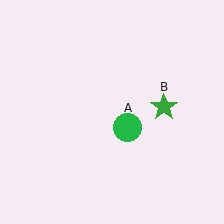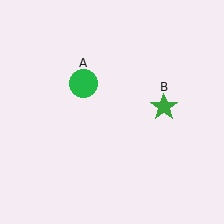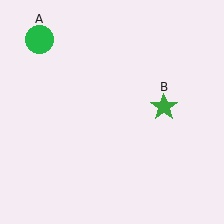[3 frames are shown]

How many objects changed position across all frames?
1 object changed position: green circle (object A).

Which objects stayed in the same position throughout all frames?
Green star (object B) remained stationary.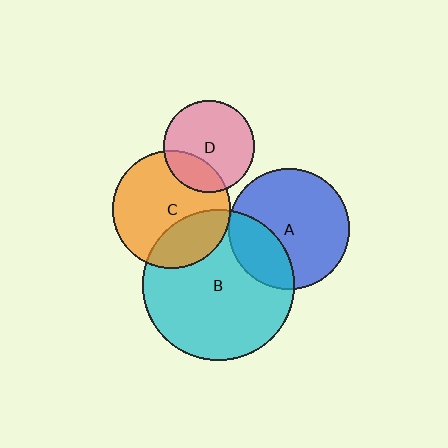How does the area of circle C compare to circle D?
Approximately 1.7 times.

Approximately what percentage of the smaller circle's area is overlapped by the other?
Approximately 25%.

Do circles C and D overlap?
Yes.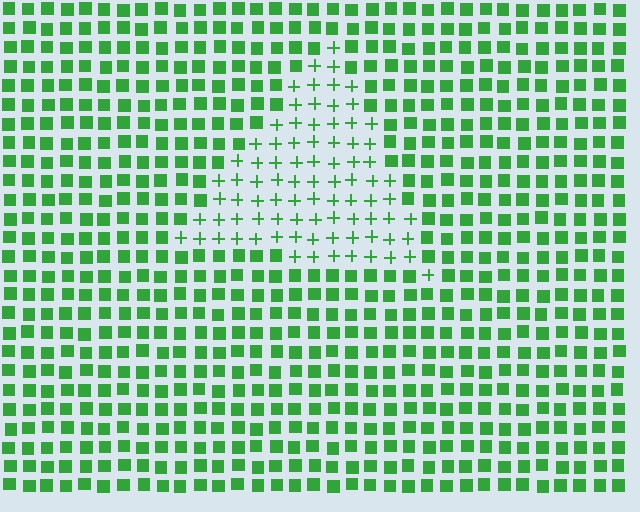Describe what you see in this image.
The image is filled with small green elements arranged in a uniform grid. A triangle-shaped region contains plus signs, while the surrounding area contains squares. The boundary is defined purely by the change in element shape.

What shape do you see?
I see a triangle.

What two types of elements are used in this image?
The image uses plus signs inside the triangle region and squares outside it.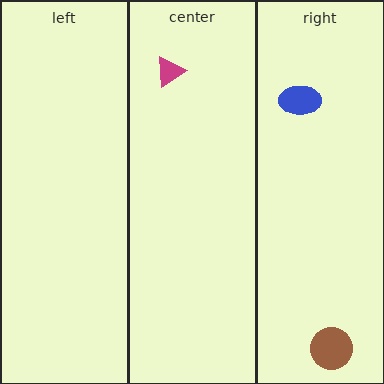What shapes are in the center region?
The magenta triangle.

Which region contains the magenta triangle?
The center region.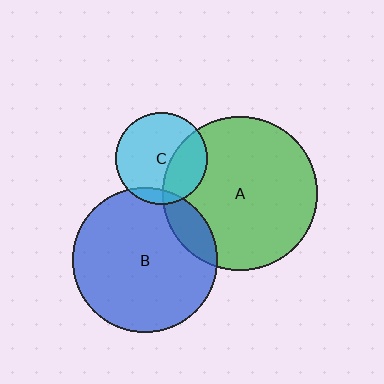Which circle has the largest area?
Circle A (green).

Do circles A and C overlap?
Yes.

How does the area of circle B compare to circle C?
Approximately 2.5 times.